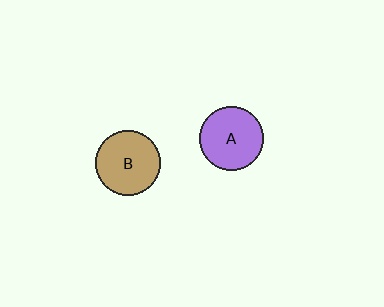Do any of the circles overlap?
No, none of the circles overlap.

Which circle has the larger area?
Circle B (brown).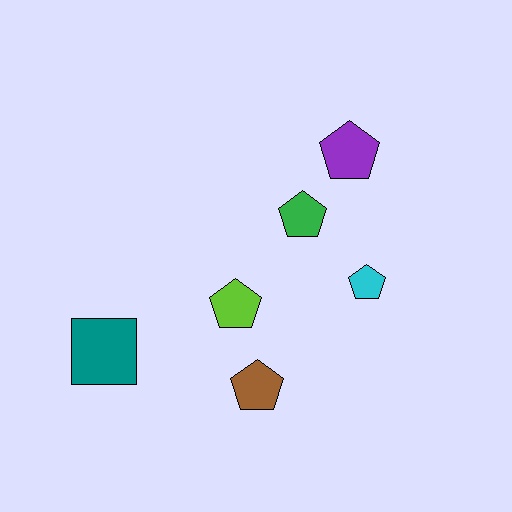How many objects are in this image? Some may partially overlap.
There are 6 objects.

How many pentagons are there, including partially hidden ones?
There are 5 pentagons.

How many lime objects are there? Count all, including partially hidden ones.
There is 1 lime object.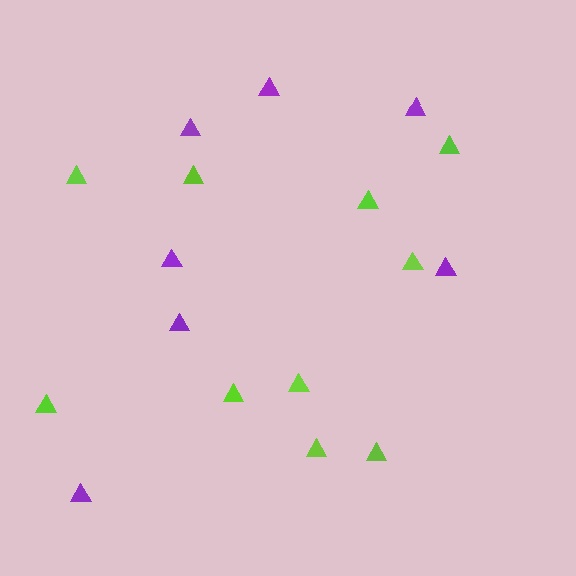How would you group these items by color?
There are 2 groups: one group of purple triangles (7) and one group of lime triangles (10).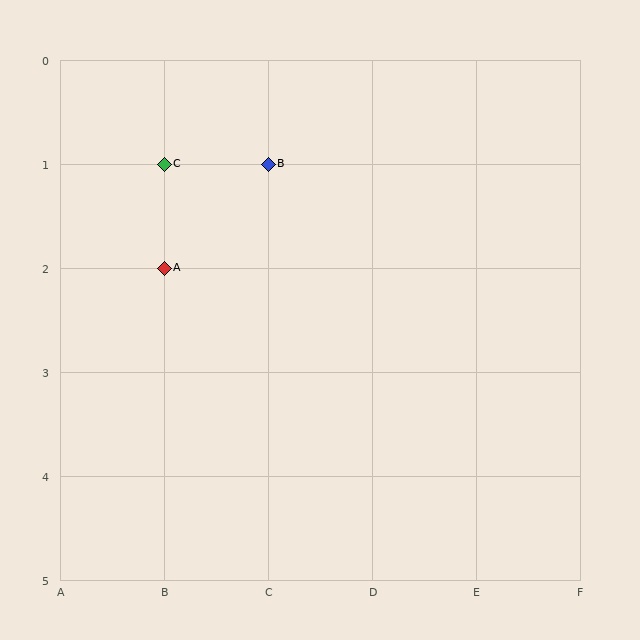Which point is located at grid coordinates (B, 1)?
Point C is at (B, 1).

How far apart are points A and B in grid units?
Points A and B are 1 column and 1 row apart (about 1.4 grid units diagonally).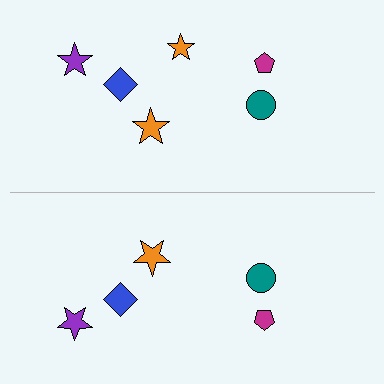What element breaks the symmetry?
A orange star is missing from the bottom side.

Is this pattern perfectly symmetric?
No, the pattern is not perfectly symmetric. A orange star is missing from the bottom side.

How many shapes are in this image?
There are 11 shapes in this image.